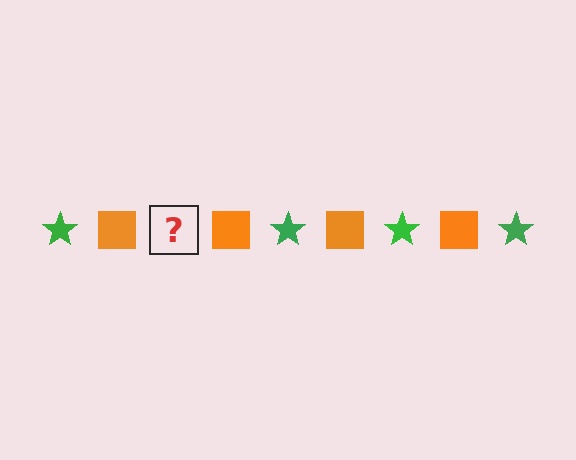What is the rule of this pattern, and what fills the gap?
The rule is that the pattern alternates between green star and orange square. The gap should be filled with a green star.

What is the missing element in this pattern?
The missing element is a green star.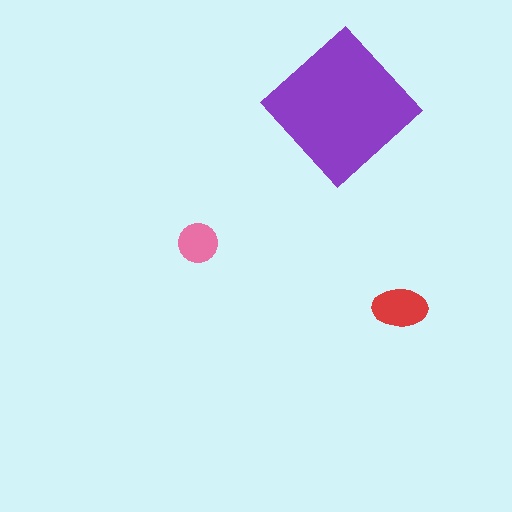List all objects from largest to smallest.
The purple diamond, the red ellipse, the pink circle.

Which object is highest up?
The purple diamond is topmost.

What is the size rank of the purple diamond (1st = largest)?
1st.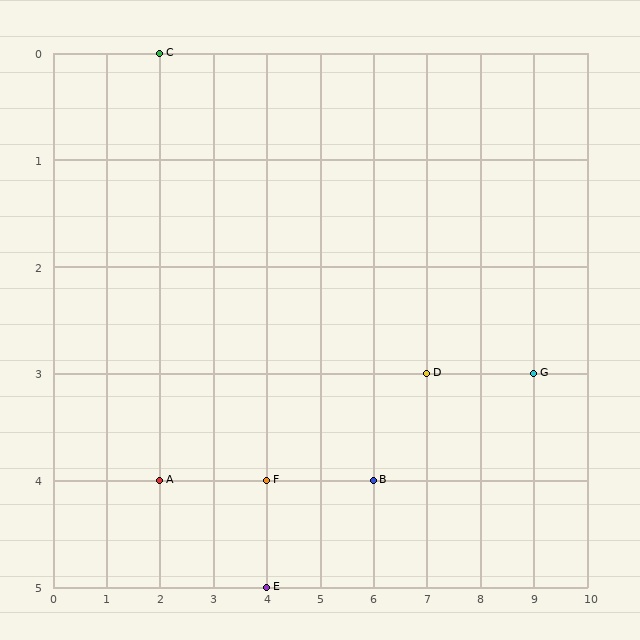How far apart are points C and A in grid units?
Points C and A are 4 rows apart.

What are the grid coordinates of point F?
Point F is at grid coordinates (4, 4).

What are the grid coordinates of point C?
Point C is at grid coordinates (2, 0).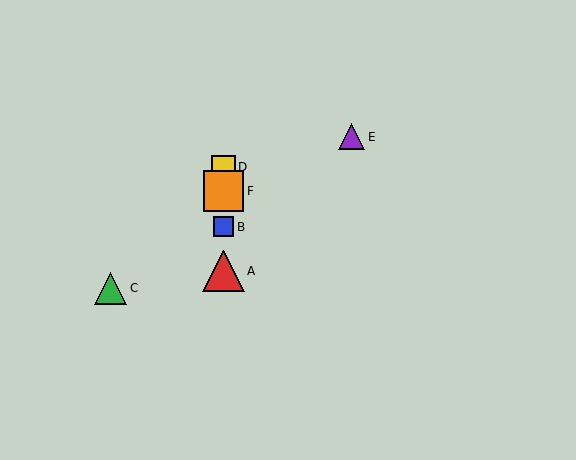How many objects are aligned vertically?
4 objects (A, B, D, F) are aligned vertically.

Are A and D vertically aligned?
Yes, both are at x≈224.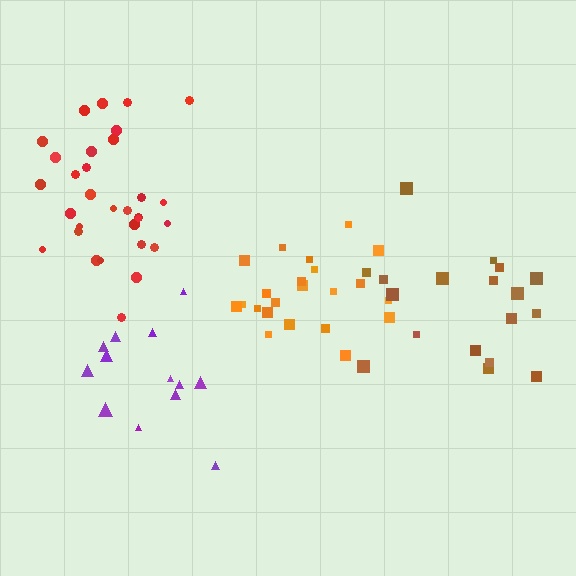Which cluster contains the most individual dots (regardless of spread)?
Red (31).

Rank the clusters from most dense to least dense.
red, orange, brown, purple.